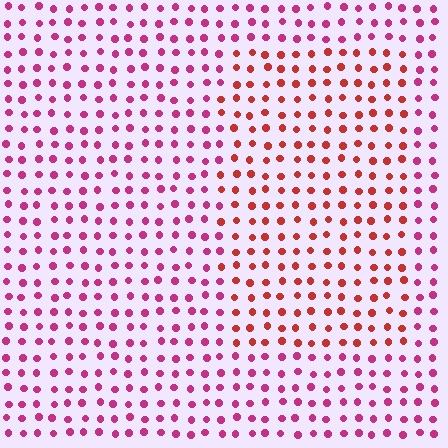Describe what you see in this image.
The image is filled with small magenta elements in a uniform arrangement. A rectangle-shaped region is visible where the elements are tinted to a slightly different hue, forming a subtle color boundary.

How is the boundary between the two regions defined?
The boundary is defined purely by a slight shift in hue (about 36 degrees). Spacing, size, and orientation are identical on both sides.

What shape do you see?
I see a rectangle.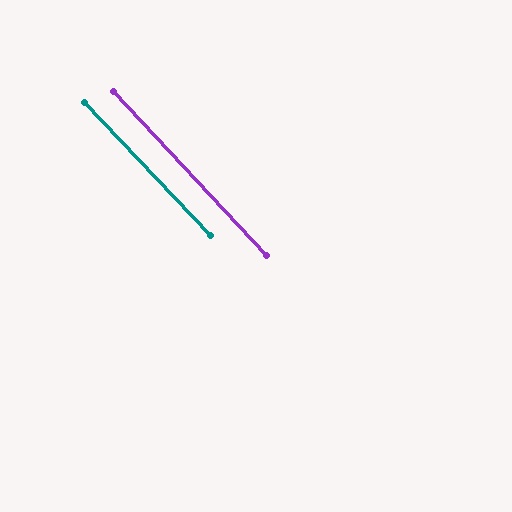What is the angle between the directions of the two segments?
Approximately 0 degrees.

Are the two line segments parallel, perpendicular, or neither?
Parallel — their directions differ by only 0.4°.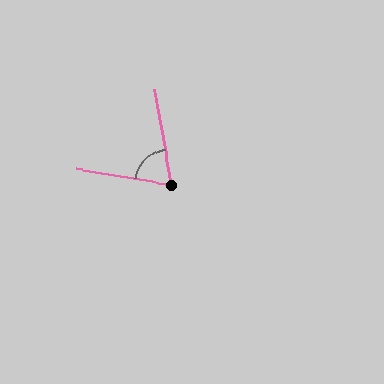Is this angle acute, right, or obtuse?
It is acute.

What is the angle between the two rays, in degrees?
Approximately 70 degrees.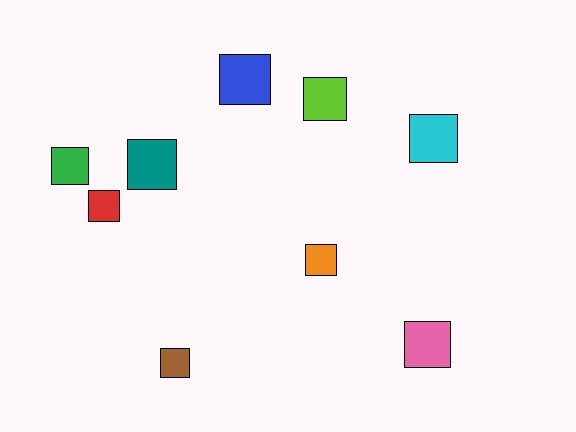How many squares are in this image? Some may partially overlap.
There are 9 squares.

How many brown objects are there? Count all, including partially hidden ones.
There is 1 brown object.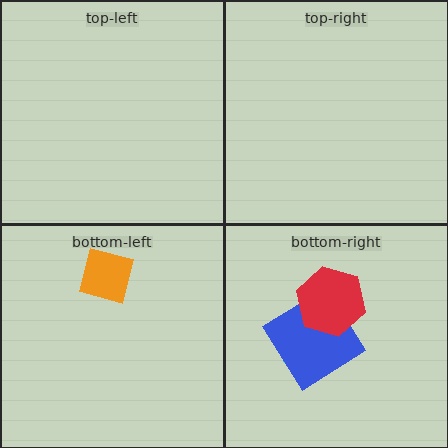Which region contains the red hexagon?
The bottom-right region.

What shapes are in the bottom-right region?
The cyan trapezoid, the blue diamond, the red hexagon.